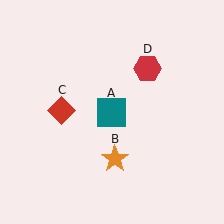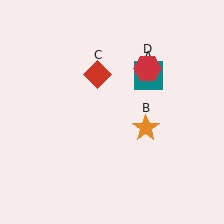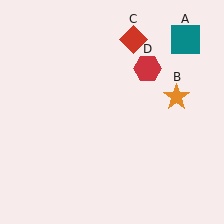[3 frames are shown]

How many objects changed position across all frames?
3 objects changed position: teal square (object A), orange star (object B), red diamond (object C).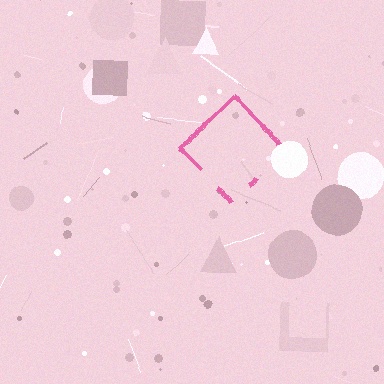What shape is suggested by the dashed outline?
The dashed outline suggests a diamond.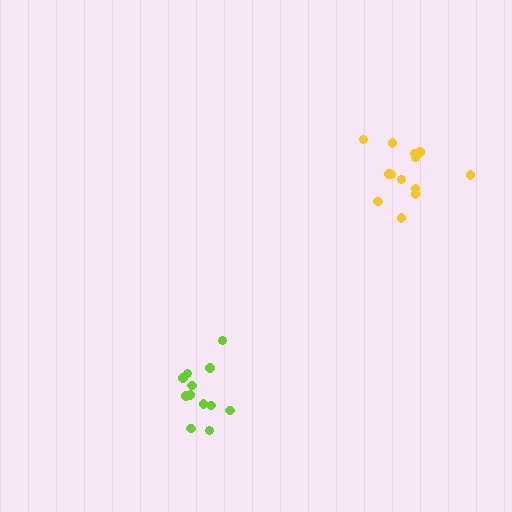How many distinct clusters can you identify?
There are 2 distinct clusters.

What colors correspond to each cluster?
The clusters are colored: lime, yellow.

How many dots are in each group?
Group 1: 12 dots, Group 2: 14 dots (26 total).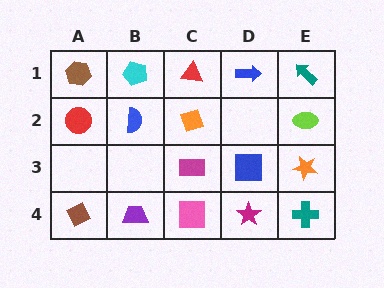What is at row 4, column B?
A purple trapezoid.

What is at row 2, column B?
A blue semicircle.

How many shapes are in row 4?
5 shapes.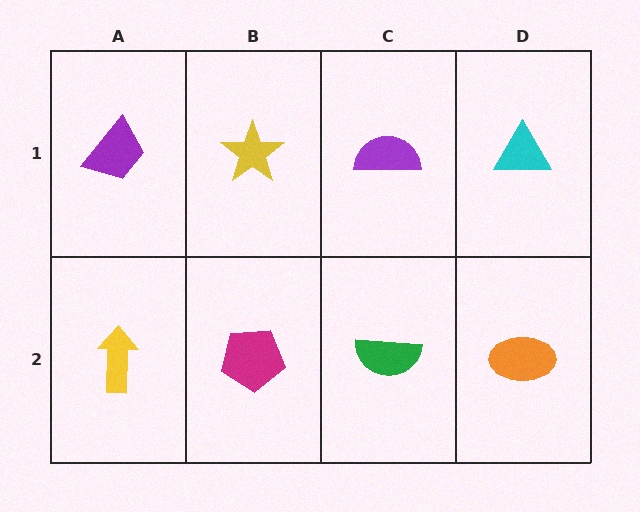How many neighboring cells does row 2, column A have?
2.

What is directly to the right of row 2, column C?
An orange ellipse.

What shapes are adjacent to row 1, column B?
A magenta pentagon (row 2, column B), a purple trapezoid (row 1, column A), a purple semicircle (row 1, column C).